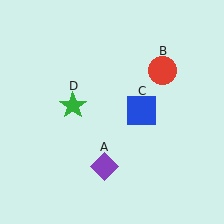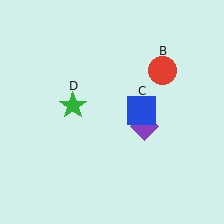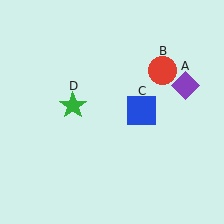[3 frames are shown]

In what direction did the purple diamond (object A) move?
The purple diamond (object A) moved up and to the right.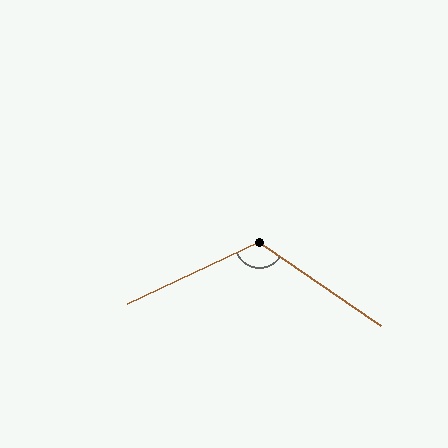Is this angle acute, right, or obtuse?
It is obtuse.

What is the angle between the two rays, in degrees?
Approximately 121 degrees.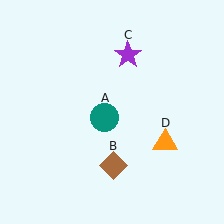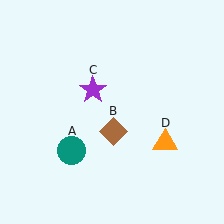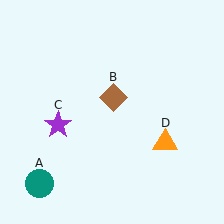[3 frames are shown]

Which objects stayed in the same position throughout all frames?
Orange triangle (object D) remained stationary.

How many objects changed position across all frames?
3 objects changed position: teal circle (object A), brown diamond (object B), purple star (object C).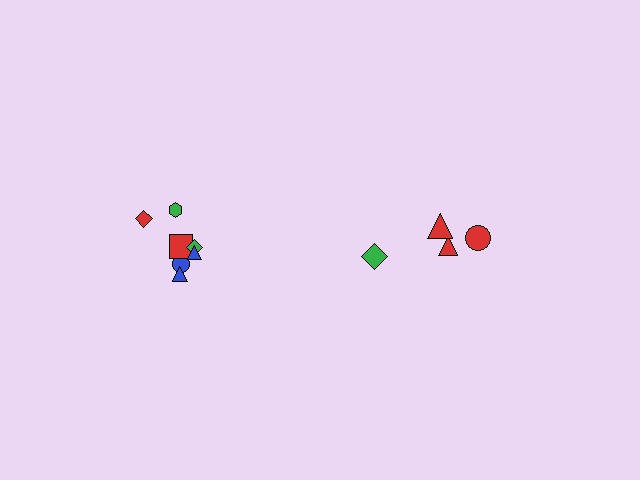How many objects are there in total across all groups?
There are 11 objects.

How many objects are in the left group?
There are 7 objects.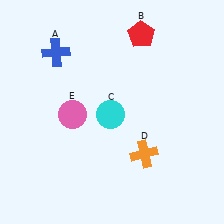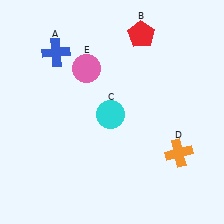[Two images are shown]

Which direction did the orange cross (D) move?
The orange cross (D) moved right.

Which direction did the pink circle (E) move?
The pink circle (E) moved up.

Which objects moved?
The objects that moved are: the orange cross (D), the pink circle (E).